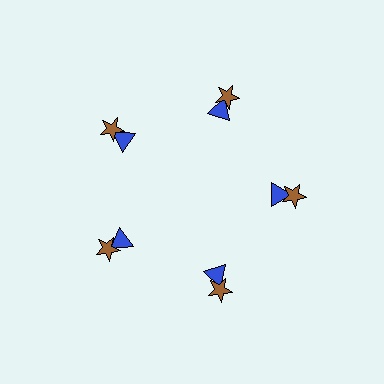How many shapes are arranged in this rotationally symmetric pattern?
There are 10 shapes, arranged in 5 groups of 2.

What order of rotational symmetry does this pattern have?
This pattern has 5-fold rotational symmetry.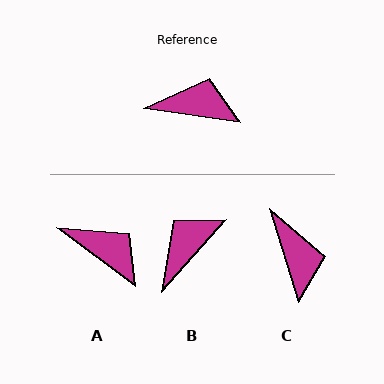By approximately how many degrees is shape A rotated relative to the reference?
Approximately 28 degrees clockwise.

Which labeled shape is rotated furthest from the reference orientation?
C, about 65 degrees away.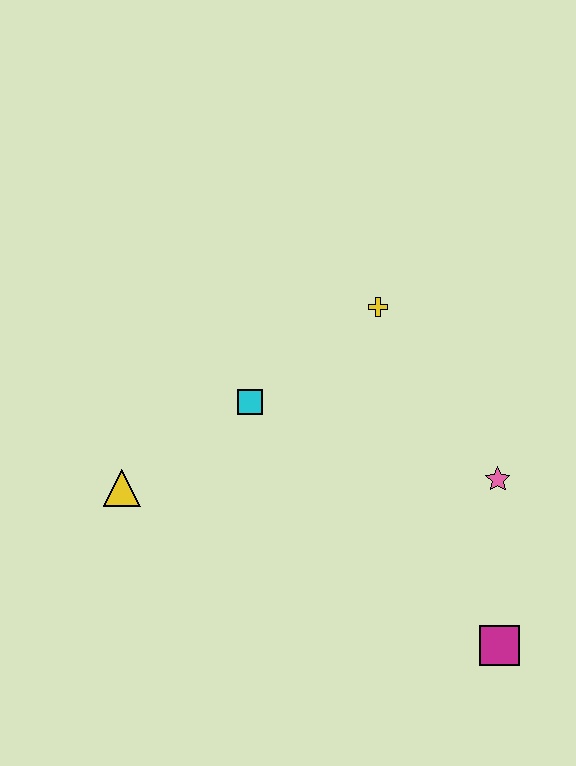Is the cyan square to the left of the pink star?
Yes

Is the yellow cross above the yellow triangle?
Yes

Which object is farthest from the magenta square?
The yellow triangle is farthest from the magenta square.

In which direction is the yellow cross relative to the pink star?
The yellow cross is above the pink star.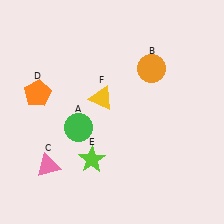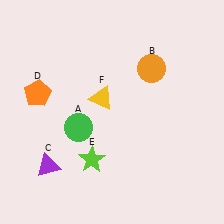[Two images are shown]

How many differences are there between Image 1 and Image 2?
There is 1 difference between the two images.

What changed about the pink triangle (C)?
In Image 1, C is pink. In Image 2, it changed to purple.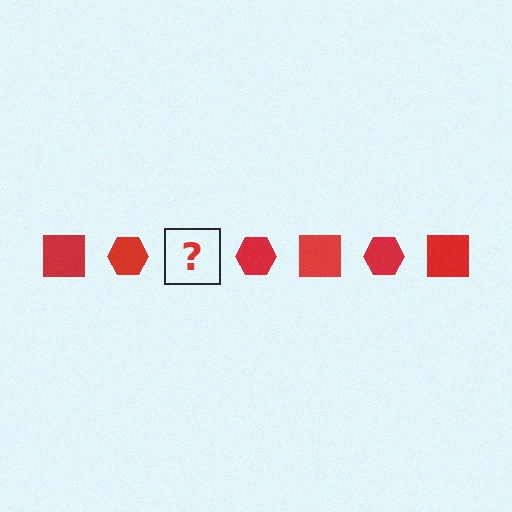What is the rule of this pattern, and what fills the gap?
The rule is that the pattern cycles through square, hexagon shapes in red. The gap should be filled with a red square.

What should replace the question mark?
The question mark should be replaced with a red square.